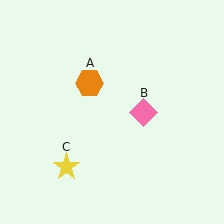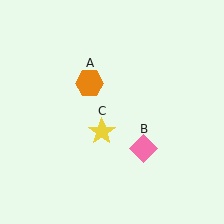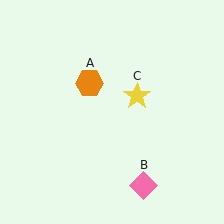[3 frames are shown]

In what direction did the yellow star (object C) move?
The yellow star (object C) moved up and to the right.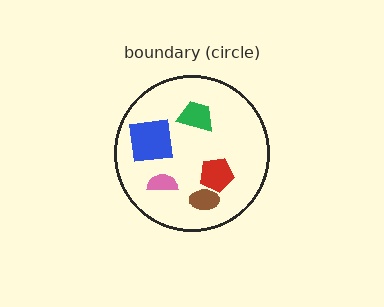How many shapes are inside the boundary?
5 inside, 0 outside.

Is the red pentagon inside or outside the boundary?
Inside.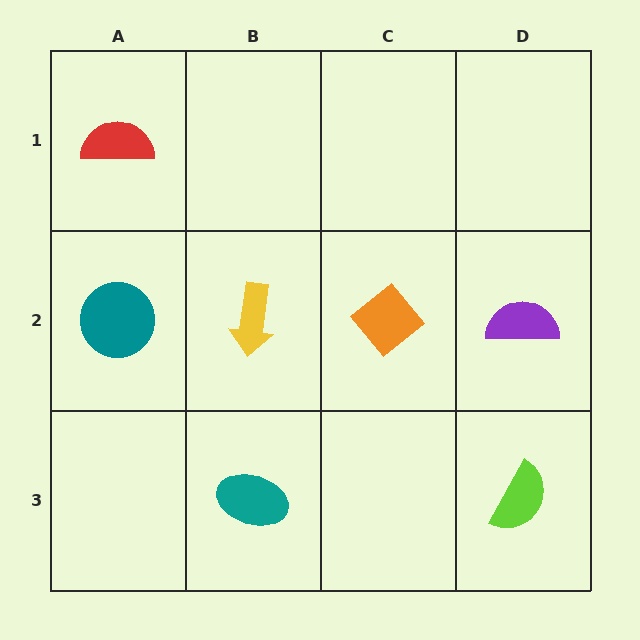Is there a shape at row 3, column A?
No, that cell is empty.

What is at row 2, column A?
A teal circle.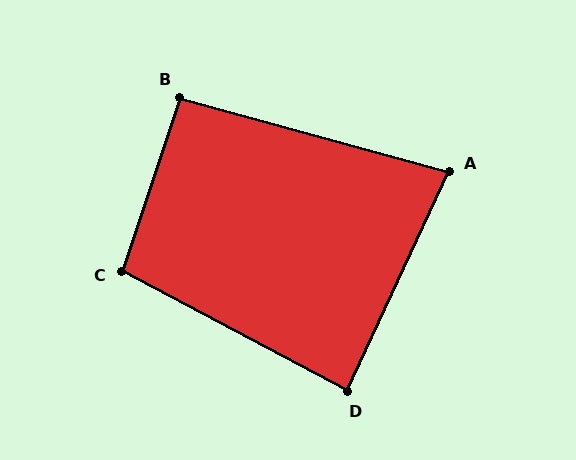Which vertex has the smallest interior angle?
A, at approximately 80 degrees.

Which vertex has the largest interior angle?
C, at approximately 100 degrees.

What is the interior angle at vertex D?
Approximately 87 degrees (approximately right).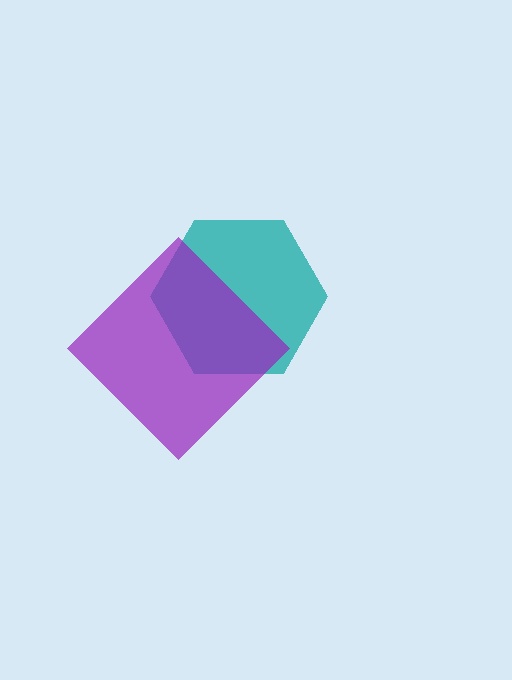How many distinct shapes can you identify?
There are 2 distinct shapes: a teal hexagon, a purple diamond.